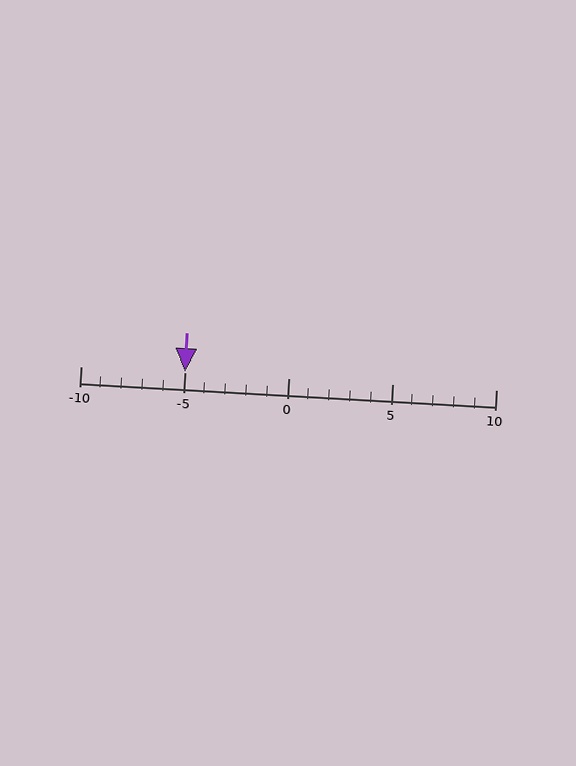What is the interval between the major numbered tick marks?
The major tick marks are spaced 5 units apart.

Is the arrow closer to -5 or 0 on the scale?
The arrow is closer to -5.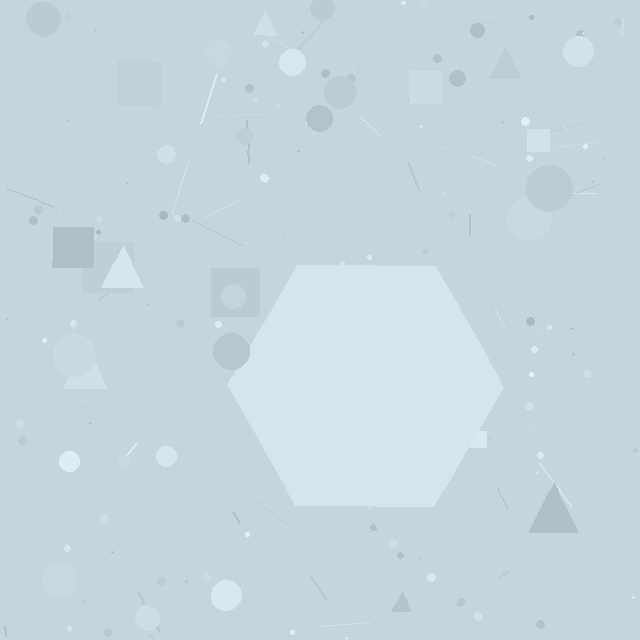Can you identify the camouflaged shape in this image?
The camouflaged shape is a hexagon.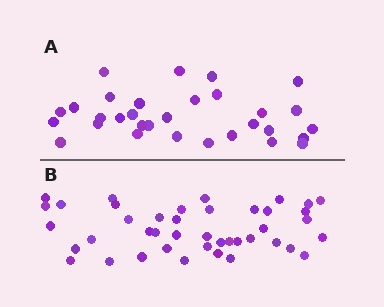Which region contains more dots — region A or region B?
Region B (the bottom region) has more dots.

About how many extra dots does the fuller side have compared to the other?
Region B has roughly 12 or so more dots than region A.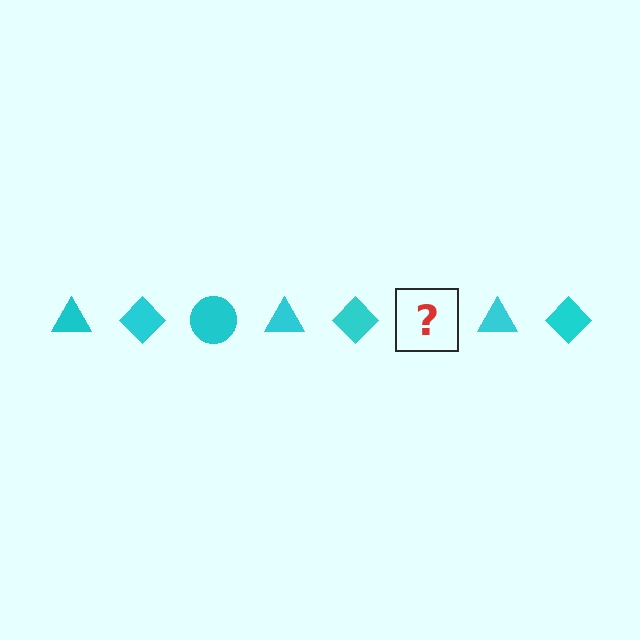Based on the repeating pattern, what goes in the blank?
The blank should be a cyan circle.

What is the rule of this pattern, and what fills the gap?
The rule is that the pattern cycles through triangle, diamond, circle shapes in cyan. The gap should be filled with a cyan circle.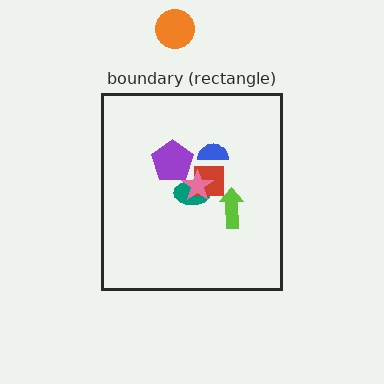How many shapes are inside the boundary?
6 inside, 1 outside.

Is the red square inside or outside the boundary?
Inside.